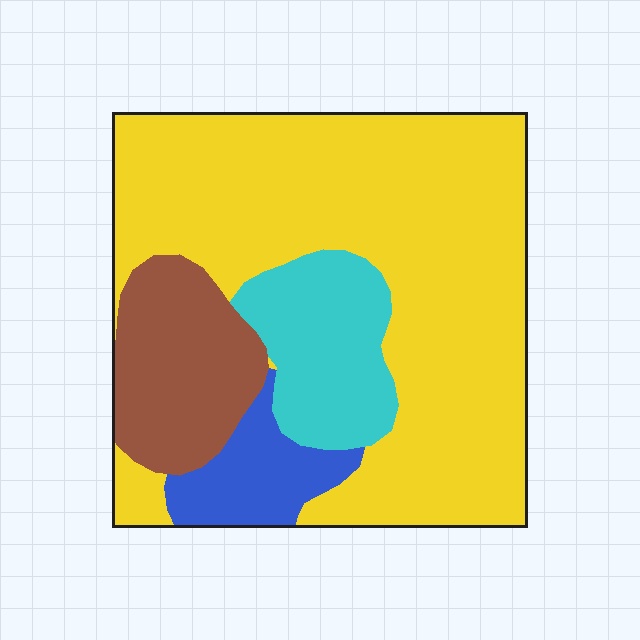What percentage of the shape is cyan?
Cyan covers 14% of the shape.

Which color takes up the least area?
Blue, at roughly 10%.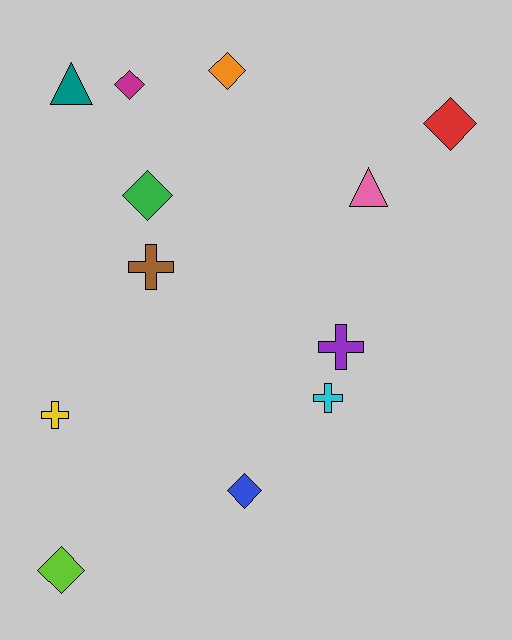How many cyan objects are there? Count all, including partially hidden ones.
There is 1 cyan object.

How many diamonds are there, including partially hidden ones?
There are 6 diamonds.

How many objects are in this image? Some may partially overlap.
There are 12 objects.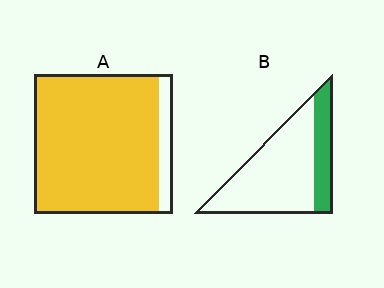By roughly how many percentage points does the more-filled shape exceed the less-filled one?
By roughly 65 percentage points (A over B).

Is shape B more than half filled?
No.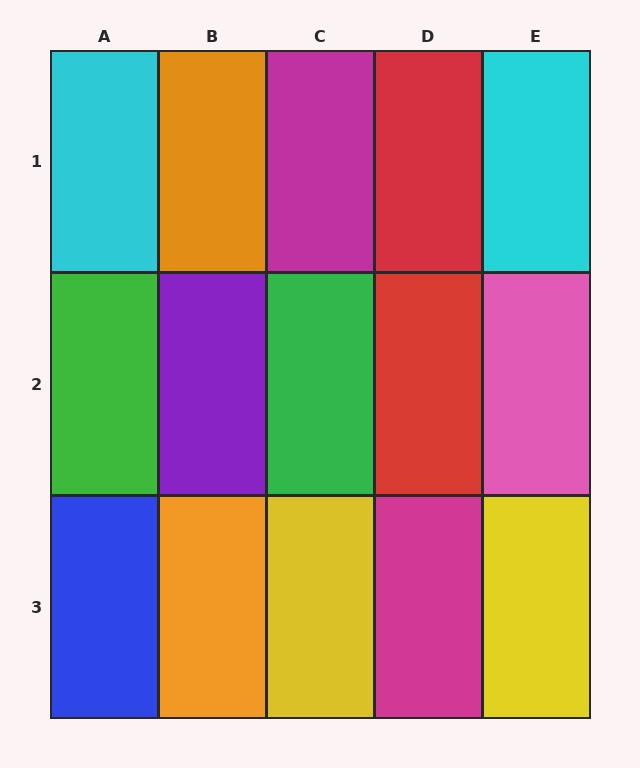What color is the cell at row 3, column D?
Magenta.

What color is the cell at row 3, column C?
Yellow.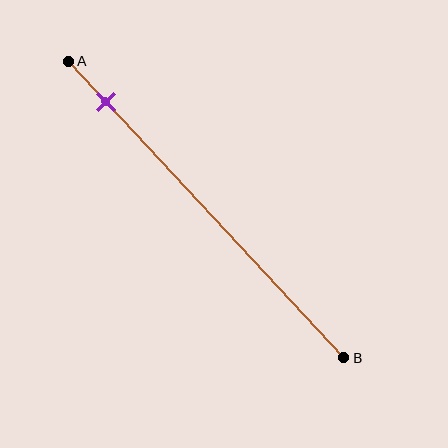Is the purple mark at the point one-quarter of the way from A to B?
No, the mark is at about 15% from A, not at the 25% one-quarter point.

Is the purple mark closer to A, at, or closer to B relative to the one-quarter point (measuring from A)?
The purple mark is closer to point A than the one-quarter point of segment AB.